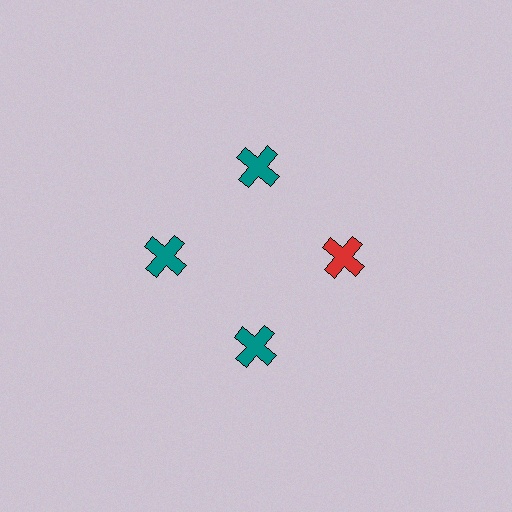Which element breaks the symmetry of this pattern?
The red cross at roughly the 3 o'clock position breaks the symmetry. All other shapes are teal crosses.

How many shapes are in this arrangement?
There are 4 shapes arranged in a ring pattern.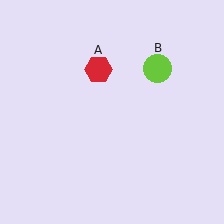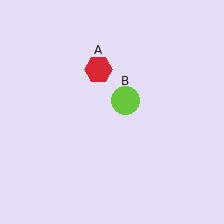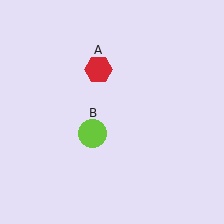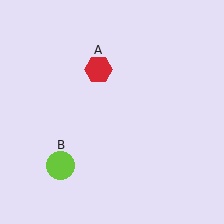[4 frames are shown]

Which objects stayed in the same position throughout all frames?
Red hexagon (object A) remained stationary.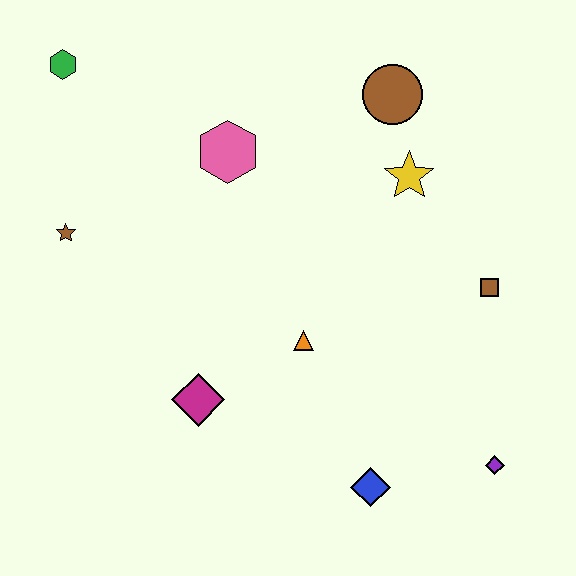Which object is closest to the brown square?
The yellow star is closest to the brown square.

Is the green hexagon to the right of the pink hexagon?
No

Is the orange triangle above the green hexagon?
No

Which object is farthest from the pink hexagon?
The purple diamond is farthest from the pink hexagon.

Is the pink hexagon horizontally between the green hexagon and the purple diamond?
Yes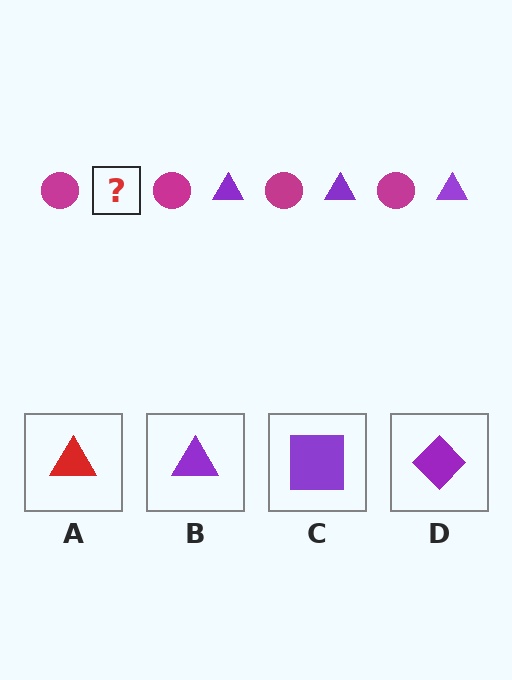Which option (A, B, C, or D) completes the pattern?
B.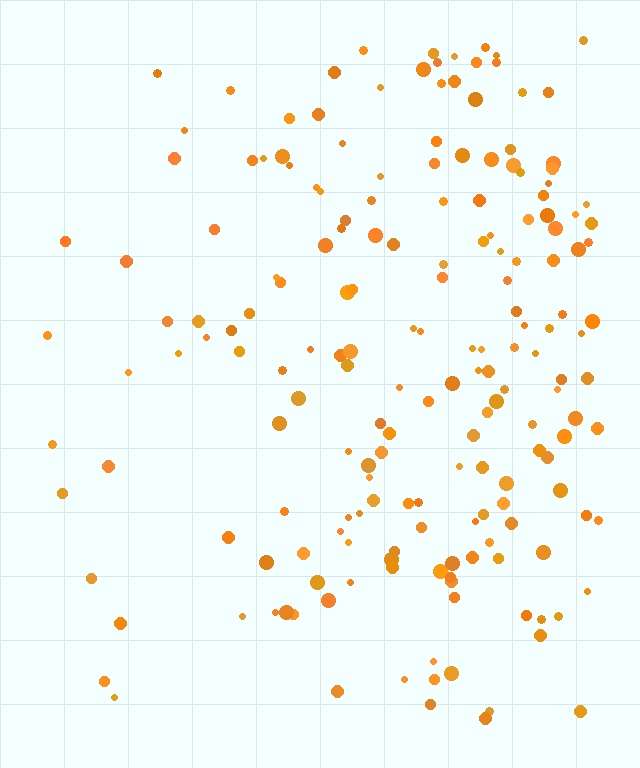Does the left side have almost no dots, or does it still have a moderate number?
Still a moderate number, just noticeably fewer than the right.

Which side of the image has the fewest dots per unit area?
The left.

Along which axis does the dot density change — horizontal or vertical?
Horizontal.